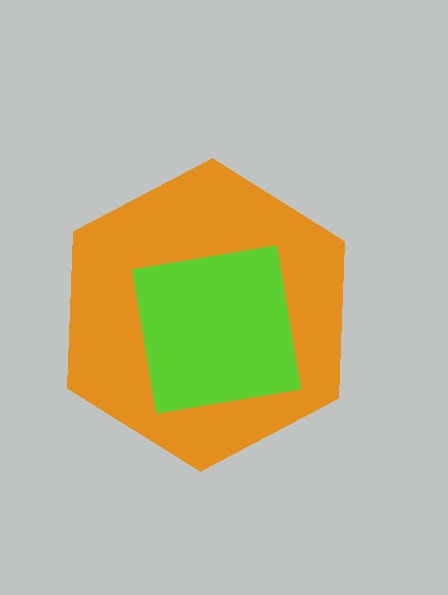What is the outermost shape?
The orange hexagon.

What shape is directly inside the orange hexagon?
The lime square.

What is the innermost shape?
The lime square.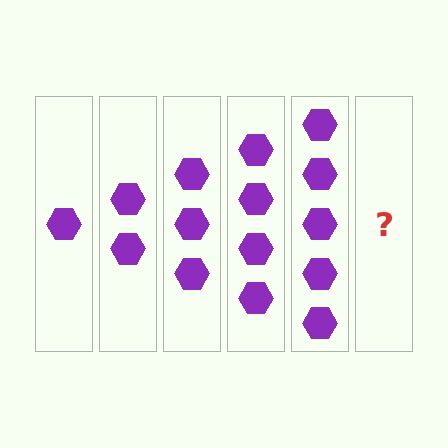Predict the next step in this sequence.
The next step is 6 hexagons.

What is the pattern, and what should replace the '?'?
The pattern is that each step adds one more hexagon. The '?' should be 6 hexagons.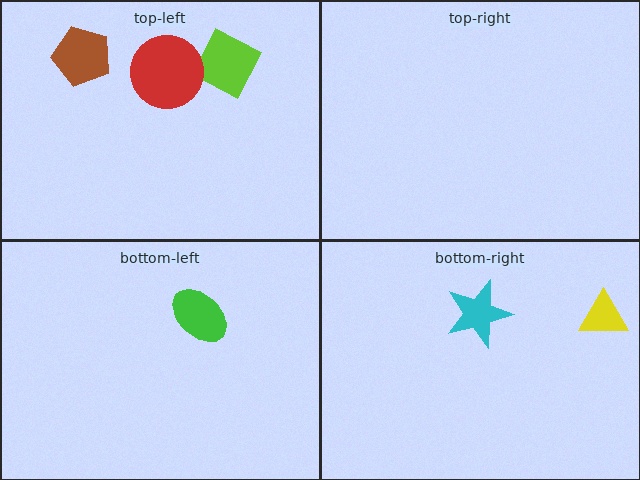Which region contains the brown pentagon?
The top-left region.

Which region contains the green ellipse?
The bottom-left region.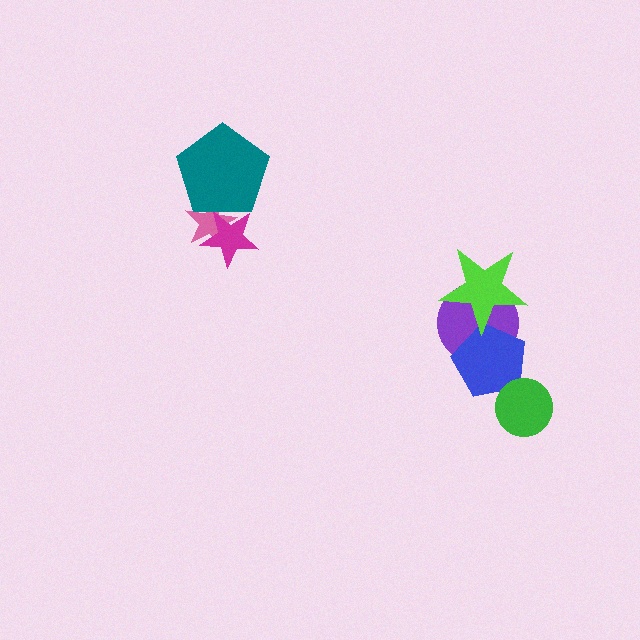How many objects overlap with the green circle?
1 object overlaps with the green circle.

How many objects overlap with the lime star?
2 objects overlap with the lime star.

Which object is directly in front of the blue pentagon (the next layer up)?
The green circle is directly in front of the blue pentagon.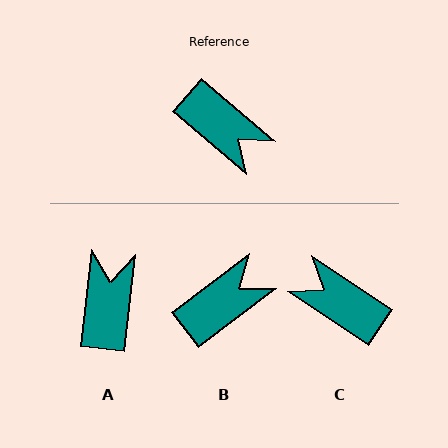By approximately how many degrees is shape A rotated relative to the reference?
Approximately 124 degrees counter-clockwise.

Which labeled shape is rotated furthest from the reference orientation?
C, about 173 degrees away.